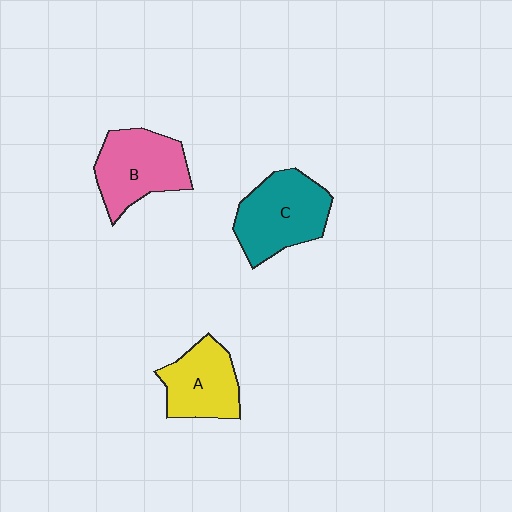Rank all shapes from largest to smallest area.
From largest to smallest: C (teal), B (pink), A (yellow).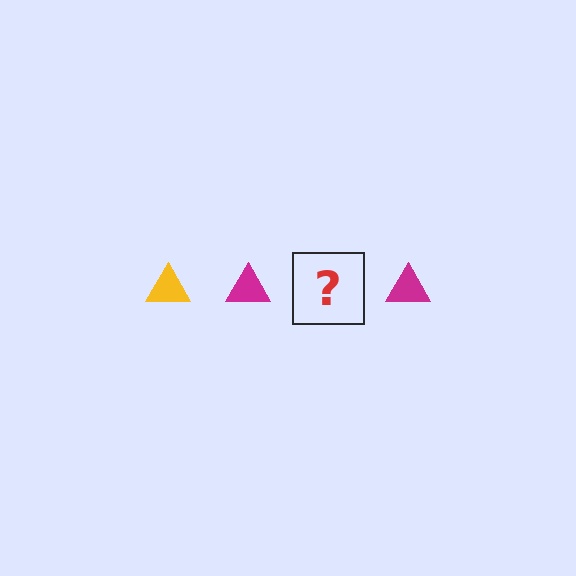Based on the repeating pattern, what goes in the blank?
The blank should be a yellow triangle.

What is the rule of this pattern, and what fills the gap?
The rule is that the pattern cycles through yellow, magenta triangles. The gap should be filled with a yellow triangle.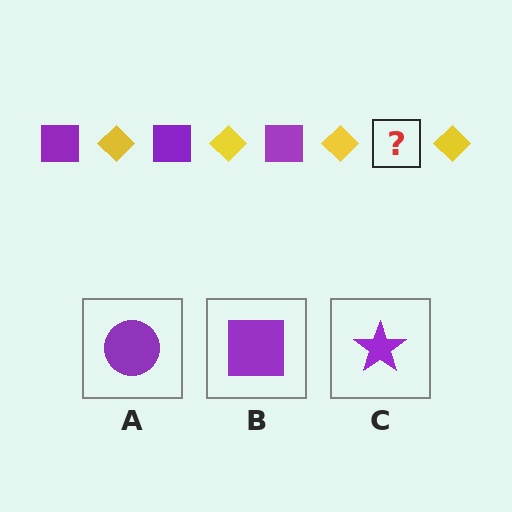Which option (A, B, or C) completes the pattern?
B.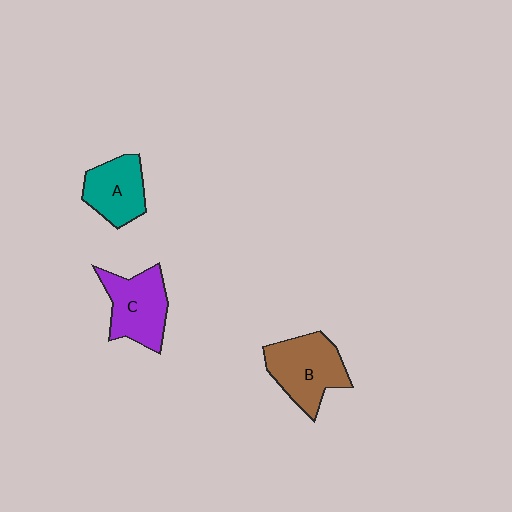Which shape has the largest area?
Shape B (brown).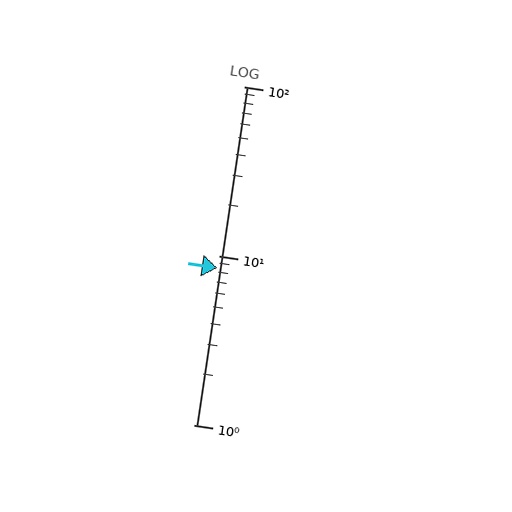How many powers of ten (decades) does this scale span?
The scale spans 2 decades, from 1 to 100.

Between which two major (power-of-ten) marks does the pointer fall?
The pointer is between 1 and 10.